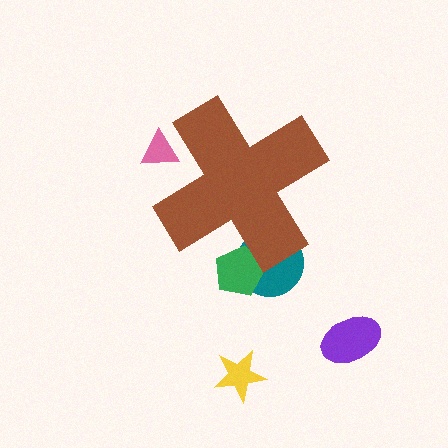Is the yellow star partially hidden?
No, the yellow star is fully visible.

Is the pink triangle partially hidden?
Yes, the pink triangle is partially hidden behind the brown cross.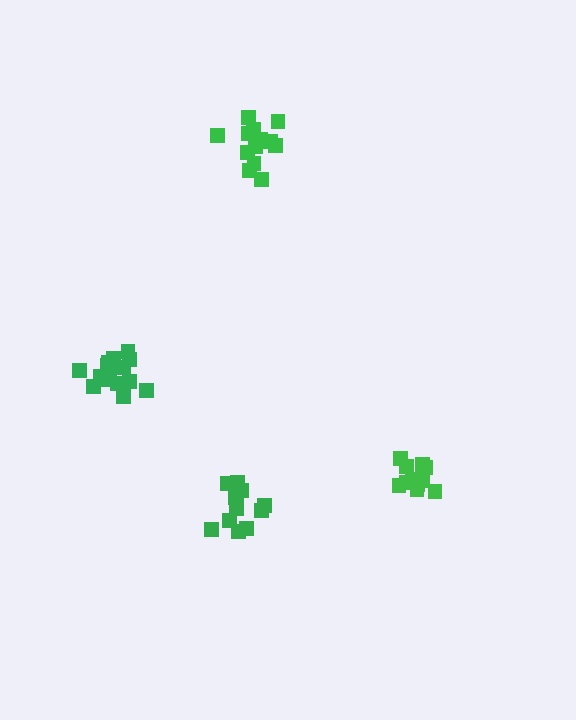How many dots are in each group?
Group 1: 16 dots, Group 2: 14 dots, Group 3: 13 dots, Group 4: 11 dots (54 total).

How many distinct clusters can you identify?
There are 4 distinct clusters.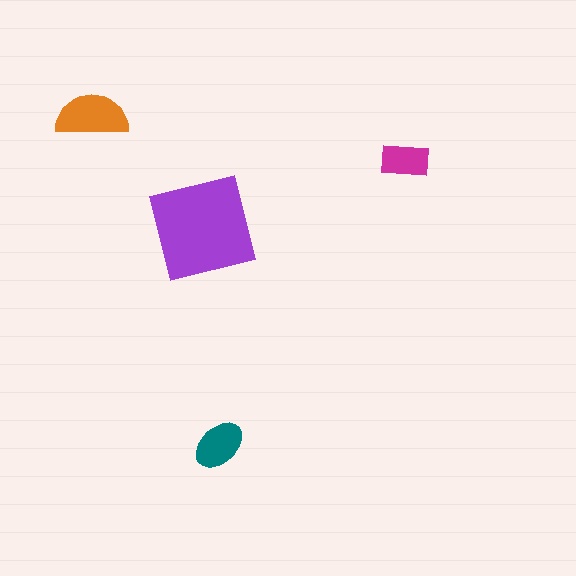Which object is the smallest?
The magenta rectangle.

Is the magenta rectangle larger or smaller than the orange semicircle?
Smaller.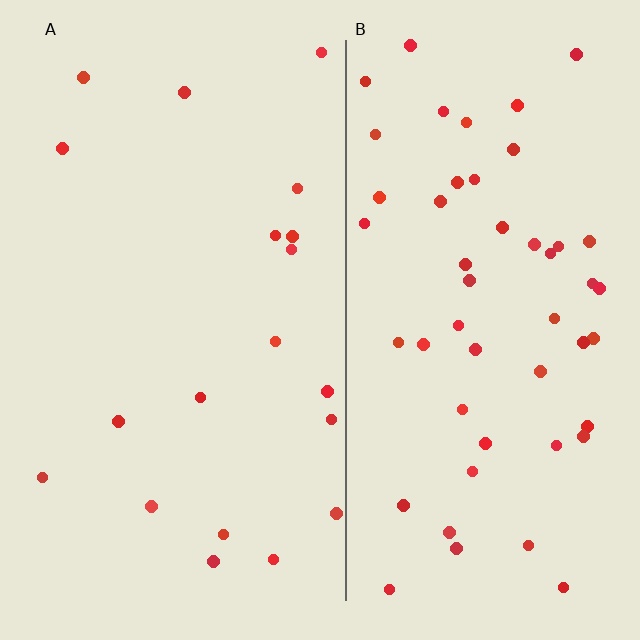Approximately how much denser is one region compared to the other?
Approximately 2.7× — region B over region A.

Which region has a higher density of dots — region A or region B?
B (the right).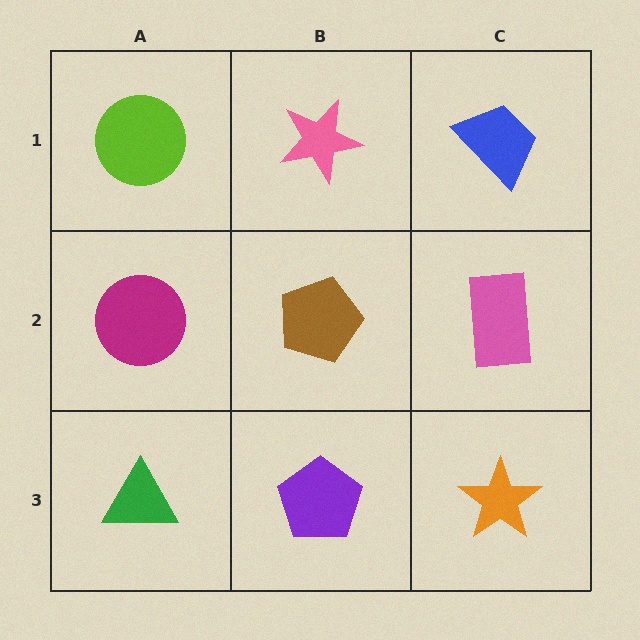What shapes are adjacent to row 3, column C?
A pink rectangle (row 2, column C), a purple pentagon (row 3, column B).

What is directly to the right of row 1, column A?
A pink star.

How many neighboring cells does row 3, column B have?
3.